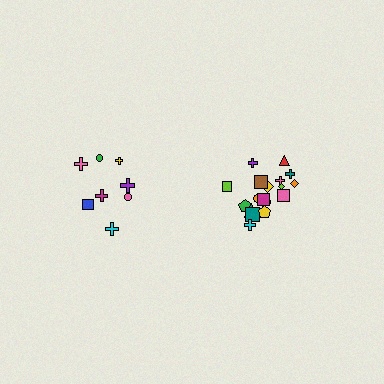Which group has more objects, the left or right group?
The right group.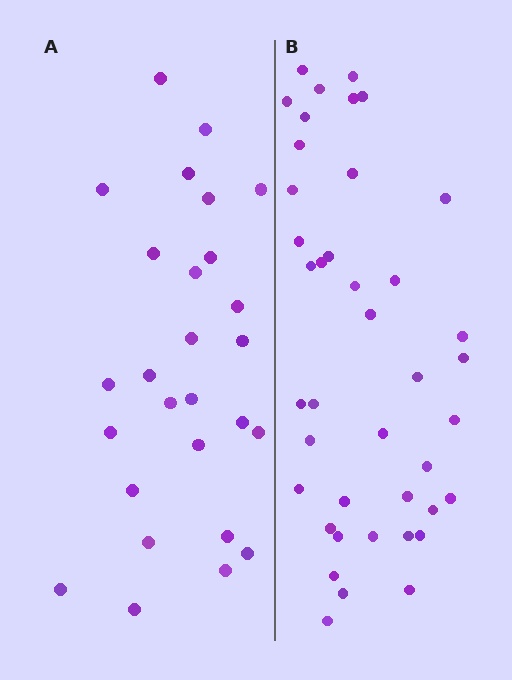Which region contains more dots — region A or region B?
Region B (the right region) has more dots.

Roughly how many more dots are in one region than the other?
Region B has approximately 15 more dots than region A.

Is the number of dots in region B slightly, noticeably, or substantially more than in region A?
Region B has substantially more. The ratio is roughly 1.5 to 1.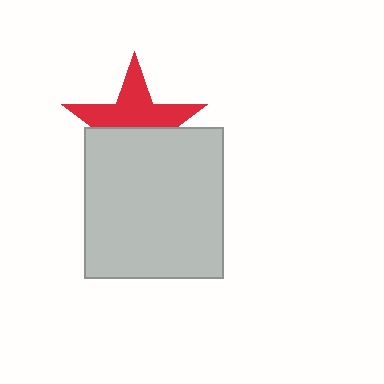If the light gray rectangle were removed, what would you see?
You would see the complete red star.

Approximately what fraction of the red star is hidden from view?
Roughly 47% of the red star is hidden behind the light gray rectangle.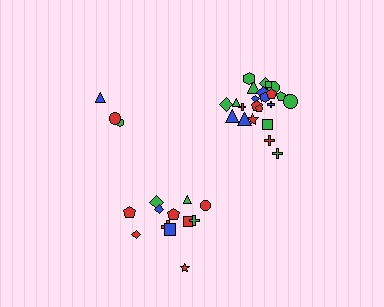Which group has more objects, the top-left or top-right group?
The top-right group.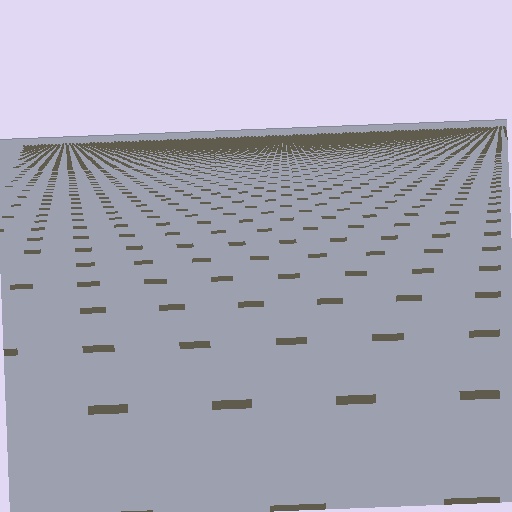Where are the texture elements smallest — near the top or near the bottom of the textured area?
Near the top.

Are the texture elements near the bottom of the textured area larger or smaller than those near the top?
Larger. Near the bottom, elements are closer to the viewer and appear at a bigger on-screen size.